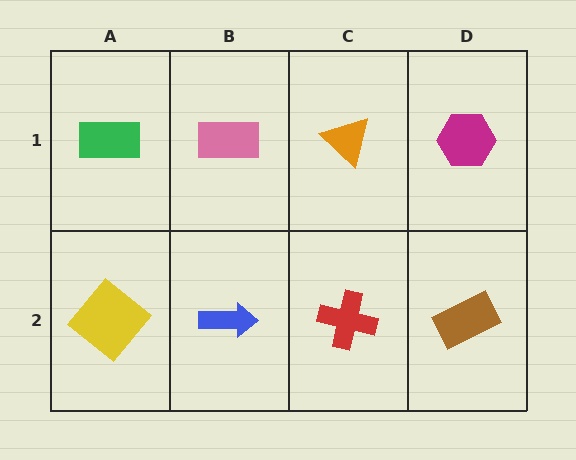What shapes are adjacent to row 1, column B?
A blue arrow (row 2, column B), a green rectangle (row 1, column A), an orange triangle (row 1, column C).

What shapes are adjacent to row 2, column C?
An orange triangle (row 1, column C), a blue arrow (row 2, column B), a brown rectangle (row 2, column D).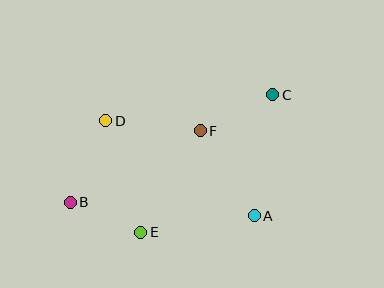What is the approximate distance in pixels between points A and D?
The distance between A and D is approximately 177 pixels.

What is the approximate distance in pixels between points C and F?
The distance between C and F is approximately 81 pixels.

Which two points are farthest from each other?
Points B and C are farthest from each other.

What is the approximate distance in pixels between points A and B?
The distance between A and B is approximately 185 pixels.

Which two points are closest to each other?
Points B and E are closest to each other.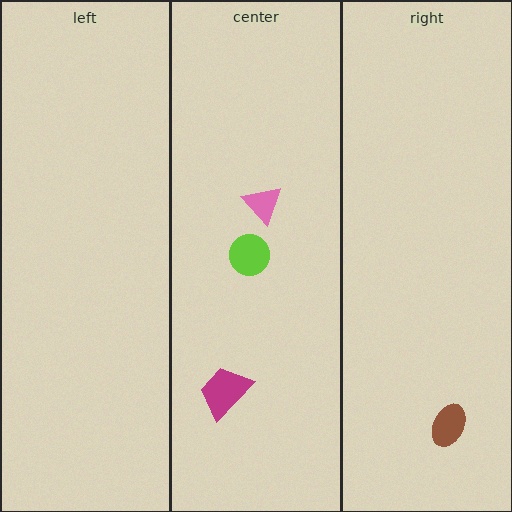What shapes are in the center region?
The pink triangle, the magenta trapezoid, the lime circle.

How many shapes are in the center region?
3.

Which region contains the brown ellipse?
The right region.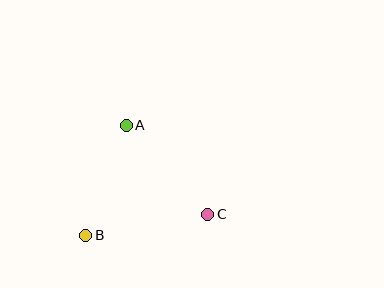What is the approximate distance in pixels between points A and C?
The distance between A and C is approximately 120 pixels.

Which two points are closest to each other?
Points A and B are closest to each other.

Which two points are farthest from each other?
Points B and C are farthest from each other.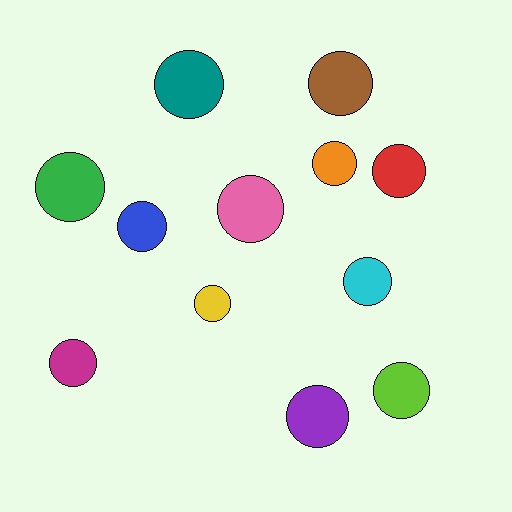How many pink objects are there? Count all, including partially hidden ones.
There is 1 pink object.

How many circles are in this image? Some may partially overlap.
There are 12 circles.